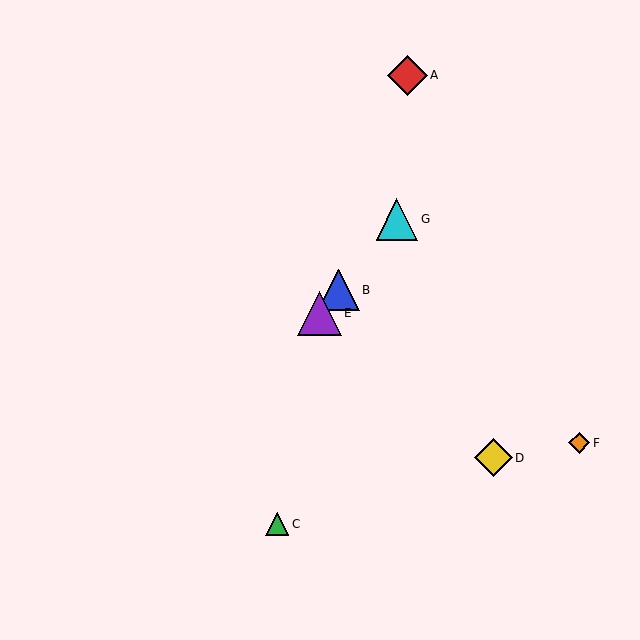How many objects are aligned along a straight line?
3 objects (B, E, G) are aligned along a straight line.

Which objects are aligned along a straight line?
Objects B, E, G are aligned along a straight line.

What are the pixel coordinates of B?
Object B is at (339, 290).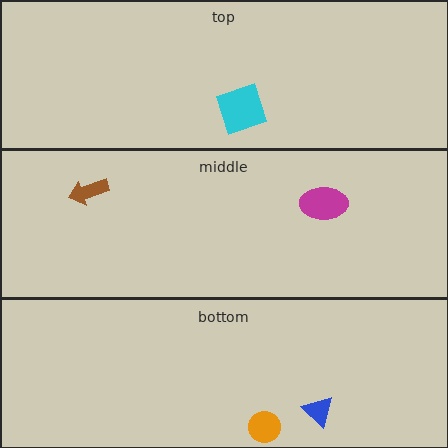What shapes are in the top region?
The cyan square.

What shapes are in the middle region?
The brown arrow, the magenta ellipse.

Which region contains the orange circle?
The bottom region.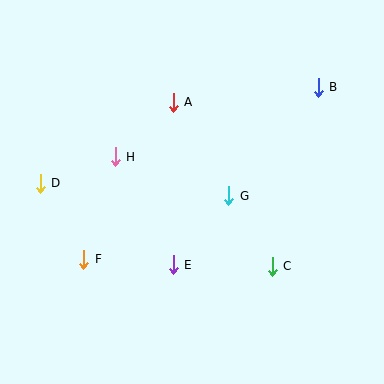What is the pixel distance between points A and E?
The distance between A and E is 163 pixels.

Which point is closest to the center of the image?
Point G at (229, 196) is closest to the center.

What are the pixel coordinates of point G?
Point G is at (229, 196).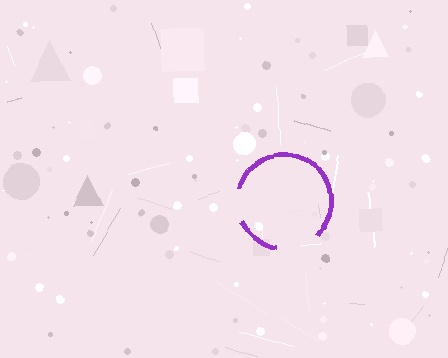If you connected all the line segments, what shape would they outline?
They would outline a circle.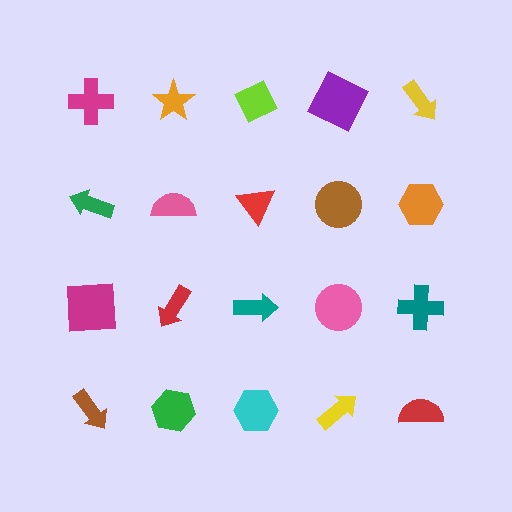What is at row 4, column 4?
A yellow arrow.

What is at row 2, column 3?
A red triangle.